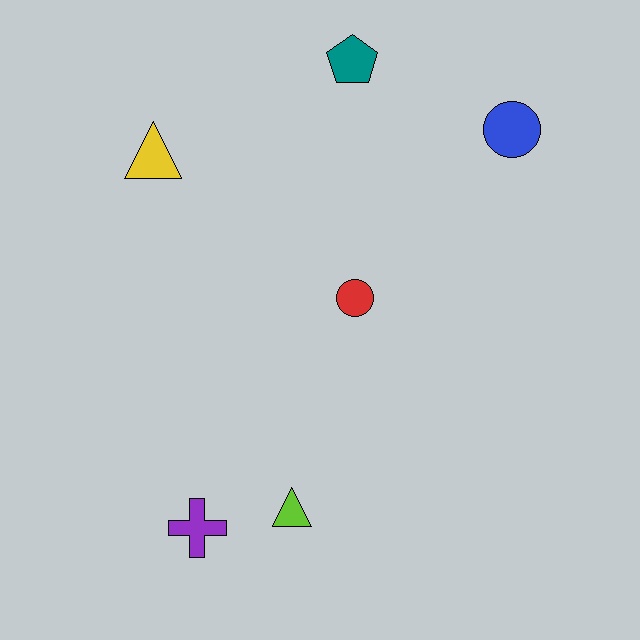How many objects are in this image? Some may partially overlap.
There are 6 objects.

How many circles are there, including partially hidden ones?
There are 2 circles.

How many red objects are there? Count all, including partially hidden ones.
There is 1 red object.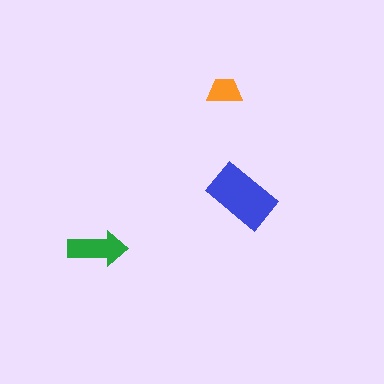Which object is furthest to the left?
The green arrow is leftmost.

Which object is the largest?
The blue rectangle.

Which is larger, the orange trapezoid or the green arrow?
The green arrow.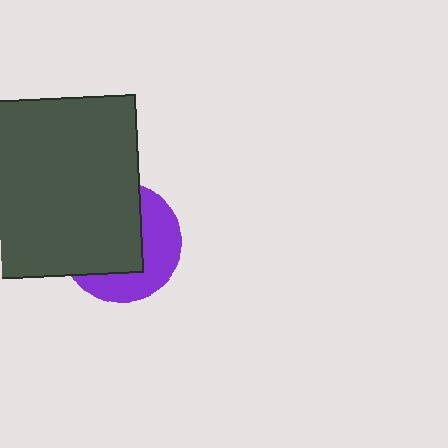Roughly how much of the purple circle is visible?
A small part of it is visible (roughly 42%).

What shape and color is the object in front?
The object in front is a dark gray rectangle.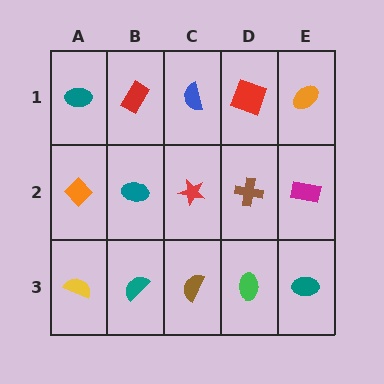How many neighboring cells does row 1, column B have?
3.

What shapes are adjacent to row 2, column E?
An orange ellipse (row 1, column E), a teal ellipse (row 3, column E), a brown cross (row 2, column D).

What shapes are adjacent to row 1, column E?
A magenta rectangle (row 2, column E), a red square (row 1, column D).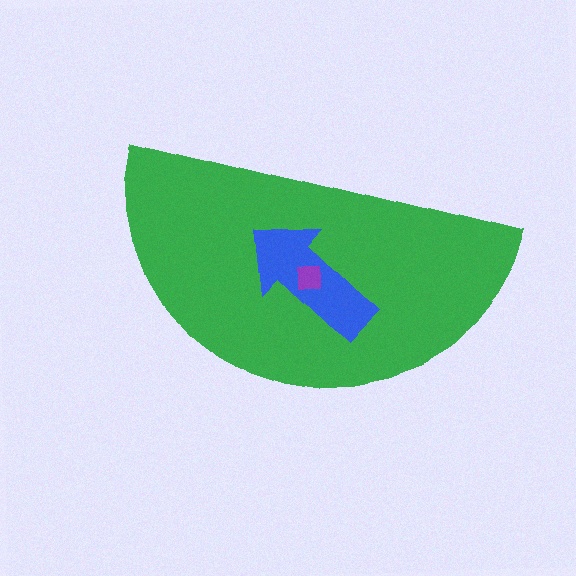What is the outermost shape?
The green semicircle.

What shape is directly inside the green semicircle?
The blue arrow.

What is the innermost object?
The purple square.